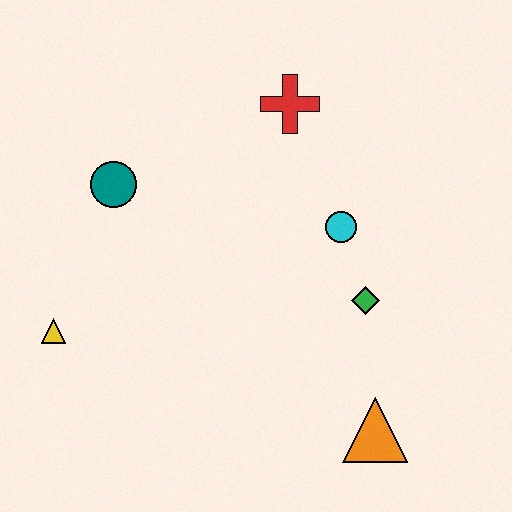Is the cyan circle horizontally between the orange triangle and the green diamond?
No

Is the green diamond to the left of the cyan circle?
No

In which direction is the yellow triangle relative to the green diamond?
The yellow triangle is to the left of the green diamond.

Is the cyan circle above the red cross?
No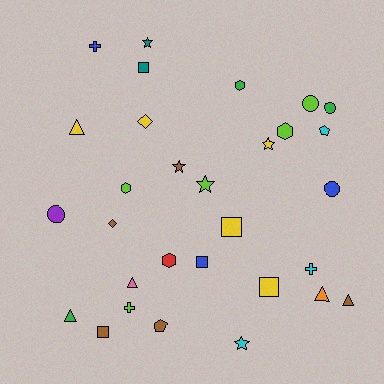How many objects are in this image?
There are 30 objects.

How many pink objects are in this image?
There is 1 pink object.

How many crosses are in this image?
There are 3 crosses.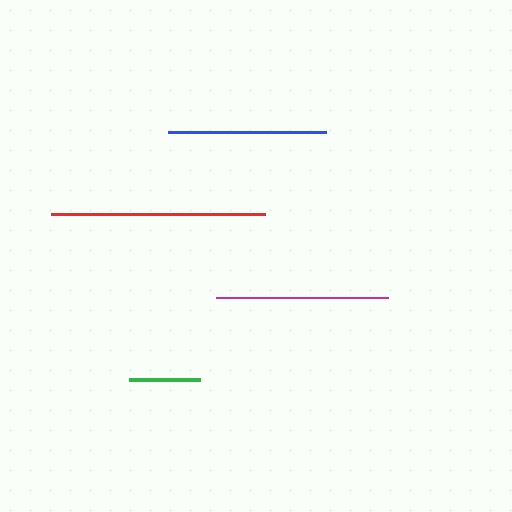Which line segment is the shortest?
The green line is the shortest at approximately 71 pixels.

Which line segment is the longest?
The red line is the longest at approximately 215 pixels.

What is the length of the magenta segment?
The magenta segment is approximately 172 pixels long.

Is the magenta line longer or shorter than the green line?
The magenta line is longer than the green line.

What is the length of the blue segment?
The blue segment is approximately 157 pixels long.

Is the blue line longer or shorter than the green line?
The blue line is longer than the green line.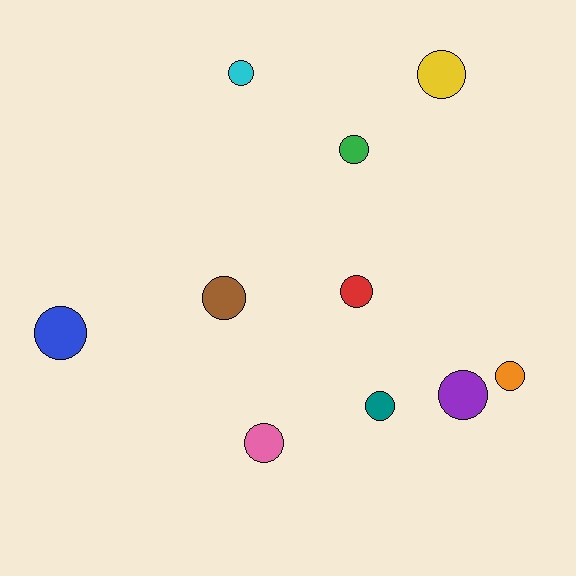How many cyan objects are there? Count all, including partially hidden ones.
There is 1 cyan object.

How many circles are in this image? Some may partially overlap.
There are 10 circles.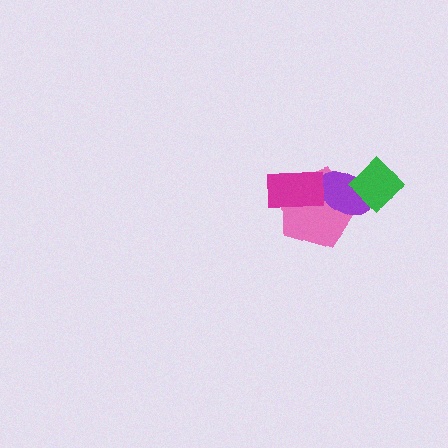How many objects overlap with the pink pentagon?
2 objects overlap with the pink pentagon.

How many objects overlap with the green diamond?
1 object overlaps with the green diamond.